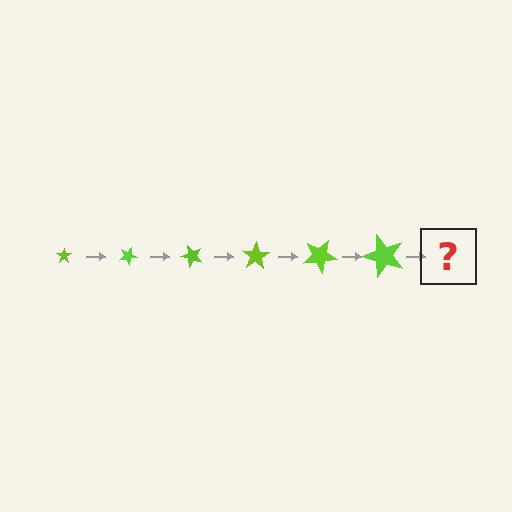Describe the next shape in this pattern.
It should be a star, larger than the previous one and rotated 150 degrees from the start.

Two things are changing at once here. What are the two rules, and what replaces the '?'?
The two rules are that the star grows larger each step and it rotates 25 degrees each step. The '?' should be a star, larger than the previous one and rotated 150 degrees from the start.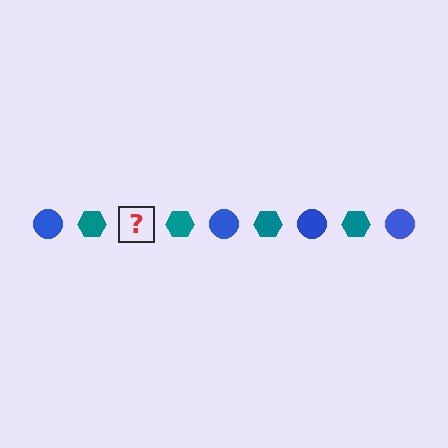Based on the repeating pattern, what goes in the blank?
The blank should be a blue circle.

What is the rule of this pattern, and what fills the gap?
The rule is that the pattern alternates between blue circle and teal hexagon. The gap should be filled with a blue circle.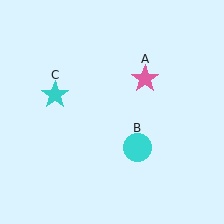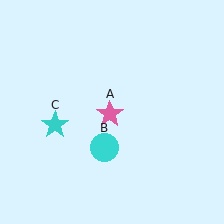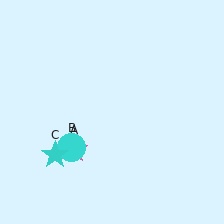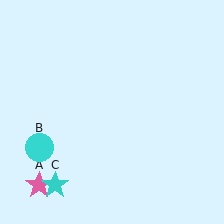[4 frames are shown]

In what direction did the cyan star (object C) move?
The cyan star (object C) moved down.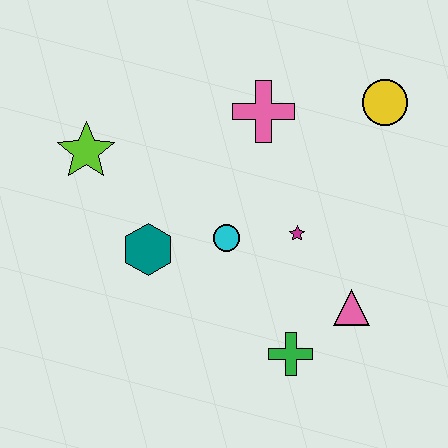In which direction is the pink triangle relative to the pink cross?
The pink triangle is below the pink cross.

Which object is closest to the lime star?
The teal hexagon is closest to the lime star.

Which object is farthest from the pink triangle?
The lime star is farthest from the pink triangle.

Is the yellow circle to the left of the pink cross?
No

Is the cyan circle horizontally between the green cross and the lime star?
Yes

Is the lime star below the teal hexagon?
No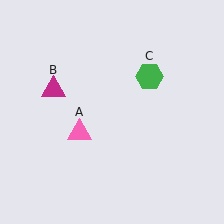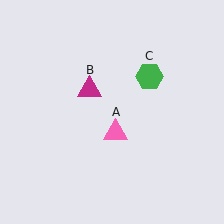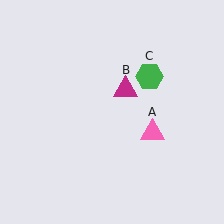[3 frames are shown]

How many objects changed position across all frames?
2 objects changed position: pink triangle (object A), magenta triangle (object B).